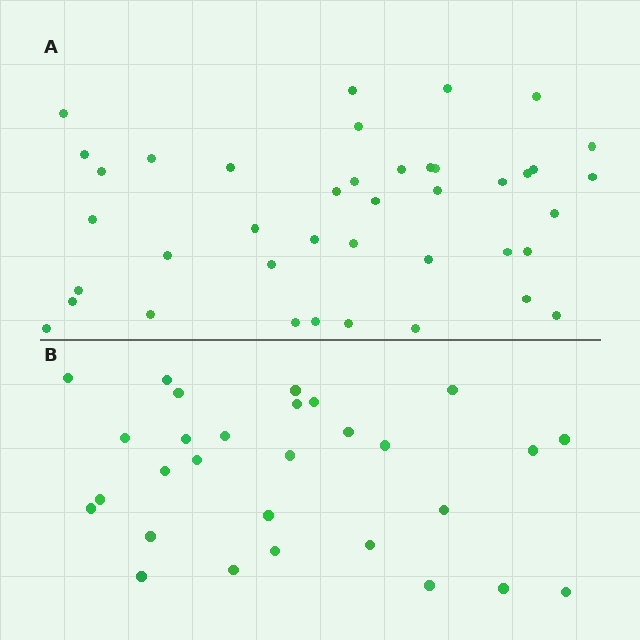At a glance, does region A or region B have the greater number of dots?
Region A (the top region) has more dots.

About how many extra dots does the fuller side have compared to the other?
Region A has roughly 12 or so more dots than region B.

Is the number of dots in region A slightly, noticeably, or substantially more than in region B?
Region A has noticeably more, but not dramatically so. The ratio is roughly 1.4 to 1.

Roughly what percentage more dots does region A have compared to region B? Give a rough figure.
About 40% more.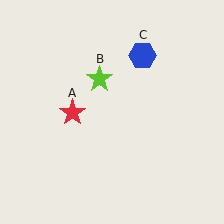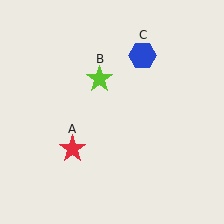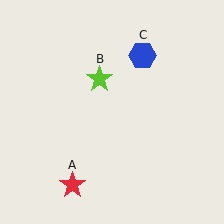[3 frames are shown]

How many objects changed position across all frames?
1 object changed position: red star (object A).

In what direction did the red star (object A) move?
The red star (object A) moved down.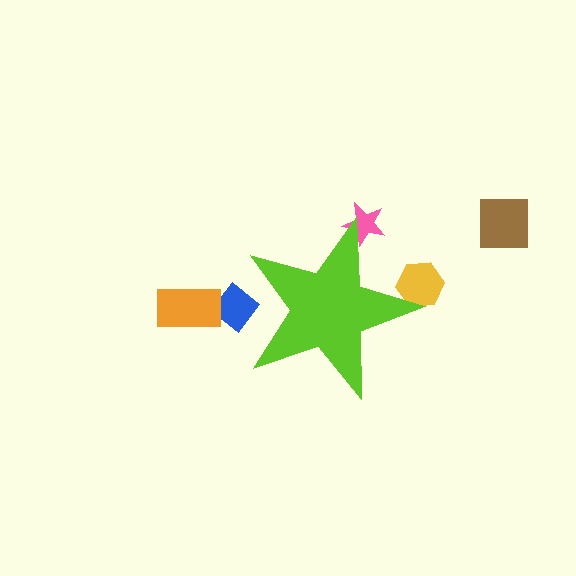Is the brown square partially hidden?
No, the brown square is fully visible.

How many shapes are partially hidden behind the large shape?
3 shapes are partially hidden.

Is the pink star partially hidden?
Yes, the pink star is partially hidden behind the lime star.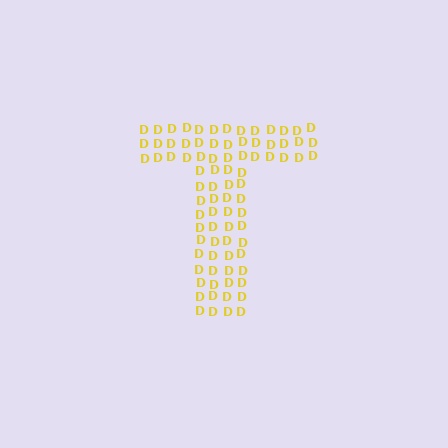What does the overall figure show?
The overall figure shows the letter T.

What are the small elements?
The small elements are letter D's.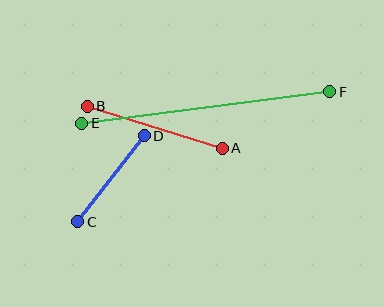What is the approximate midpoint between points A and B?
The midpoint is at approximately (155, 127) pixels.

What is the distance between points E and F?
The distance is approximately 250 pixels.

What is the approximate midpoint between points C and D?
The midpoint is at approximately (111, 179) pixels.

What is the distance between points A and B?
The distance is approximately 141 pixels.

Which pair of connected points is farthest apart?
Points E and F are farthest apart.